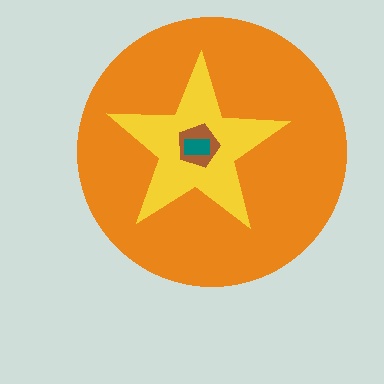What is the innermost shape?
The teal rectangle.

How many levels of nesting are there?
4.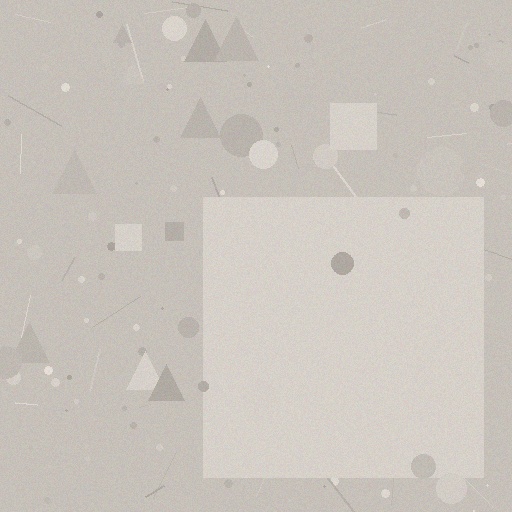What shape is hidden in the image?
A square is hidden in the image.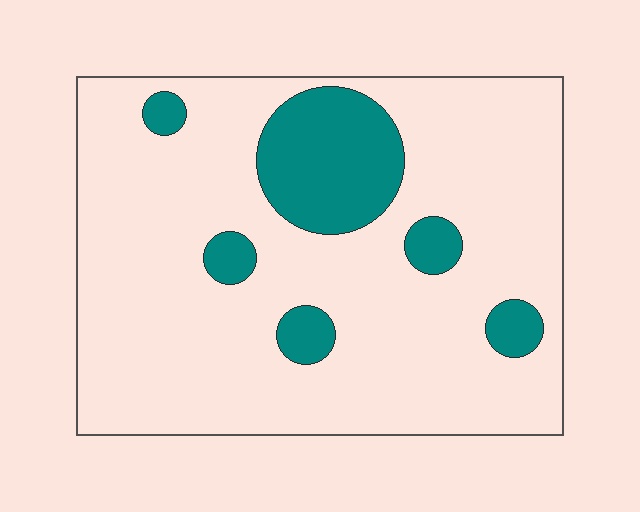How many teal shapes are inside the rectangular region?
6.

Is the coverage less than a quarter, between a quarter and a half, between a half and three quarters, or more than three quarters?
Less than a quarter.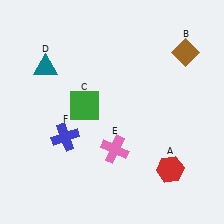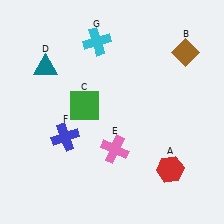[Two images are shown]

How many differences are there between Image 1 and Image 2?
There is 1 difference between the two images.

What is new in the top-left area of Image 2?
A cyan cross (G) was added in the top-left area of Image 2.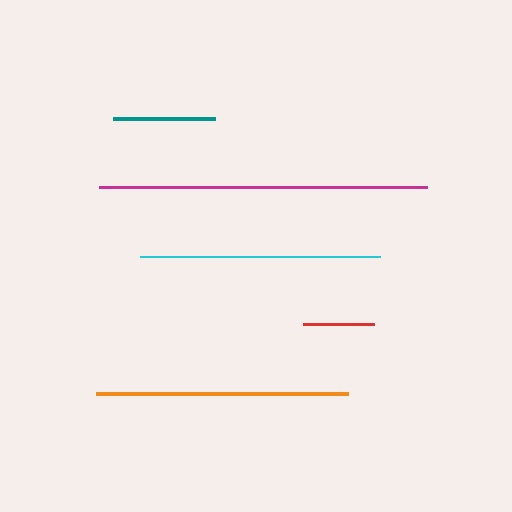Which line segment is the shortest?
The red line is the shortest at approximately 71 pixels.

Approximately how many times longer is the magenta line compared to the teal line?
The magenta line is approximately 3.2 times the length of the teal line.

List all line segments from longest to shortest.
From longest to shortest: magenta, orange, cyan, teal, red.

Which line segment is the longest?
The magenta line is the longest at approximately 328 pixels.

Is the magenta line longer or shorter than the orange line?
The magenta line is longer than the orange line.